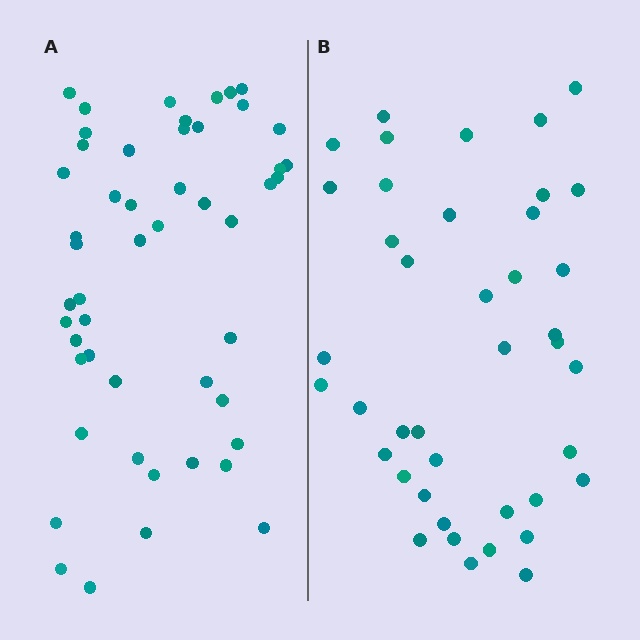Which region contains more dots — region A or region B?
Region A (the left region) has more dots.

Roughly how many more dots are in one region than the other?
Region A has roughly 8 or so more dots than region B.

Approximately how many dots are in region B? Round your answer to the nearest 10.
About 40 dots. (The exact count is 41, which rounds to 40.)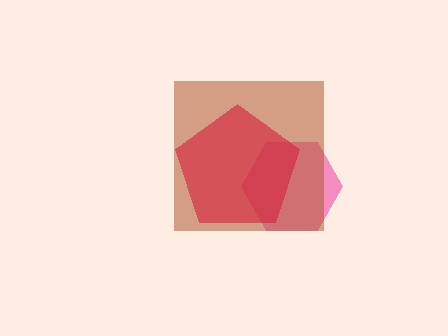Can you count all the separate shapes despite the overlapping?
Yes, there are 3 separate shapes.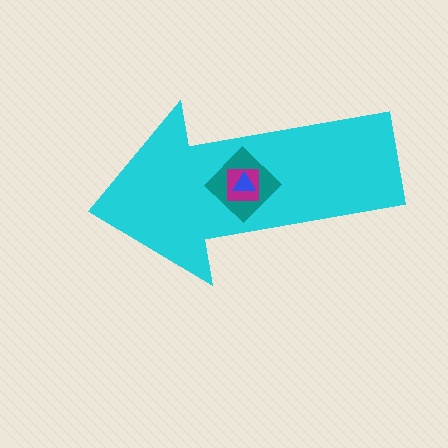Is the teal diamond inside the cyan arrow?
Yes.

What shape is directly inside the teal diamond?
The magenta square.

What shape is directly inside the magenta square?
The blue triangle.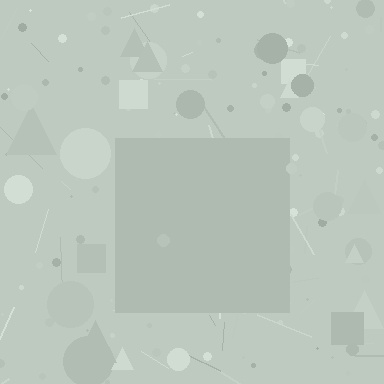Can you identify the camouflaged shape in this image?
The camouflaged shape is a square.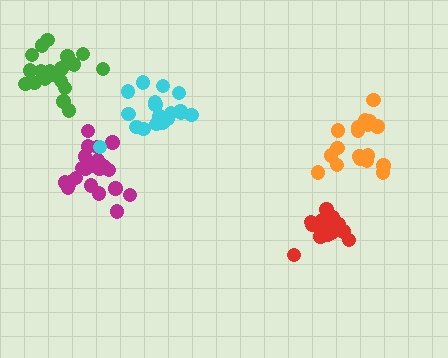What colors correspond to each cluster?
The clusters are colored: orange, red, magenta, cyan, green.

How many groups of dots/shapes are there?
There are 5 groups.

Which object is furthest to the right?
The orange cluster is rightmost.